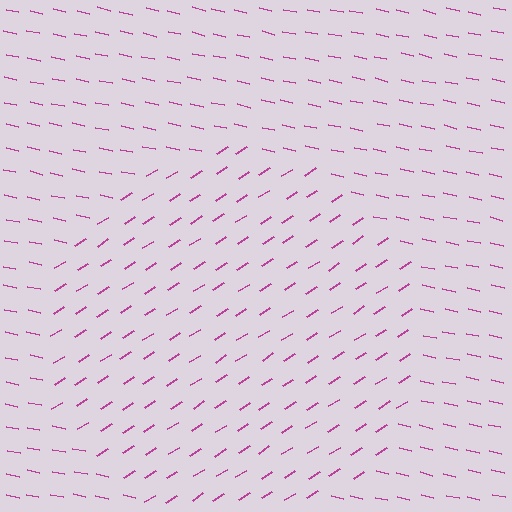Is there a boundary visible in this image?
Yes, there is a texture boundary formed by a change in line orientation.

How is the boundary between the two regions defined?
The boundary is defined purely by a change in line orientation (approximately 45 degrees difference). All lines are the same color and thickness.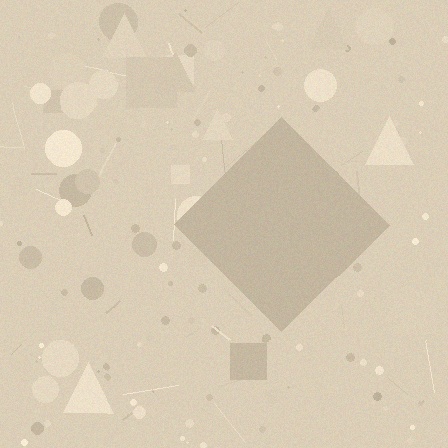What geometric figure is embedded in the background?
A diamond is embedded in the background.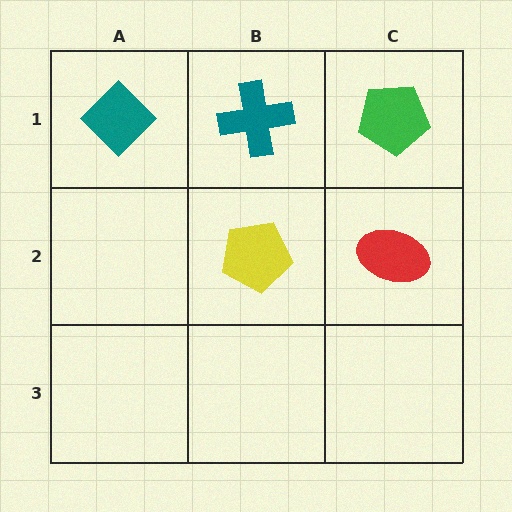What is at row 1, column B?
A teal cross.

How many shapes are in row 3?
0 shapes.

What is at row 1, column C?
A green pentagon.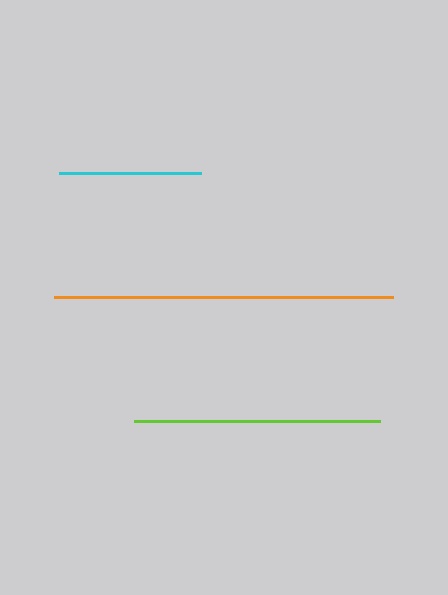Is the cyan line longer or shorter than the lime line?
The lime line is longer than the cyan line.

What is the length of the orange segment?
The orange segment is approximately 339 pixels long.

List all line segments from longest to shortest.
From longest to shortest: orange, lime, cyan.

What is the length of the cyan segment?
The cyan segment is approximately 141 pixels long.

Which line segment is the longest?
The orange line is the longest at approximately 339 pixels.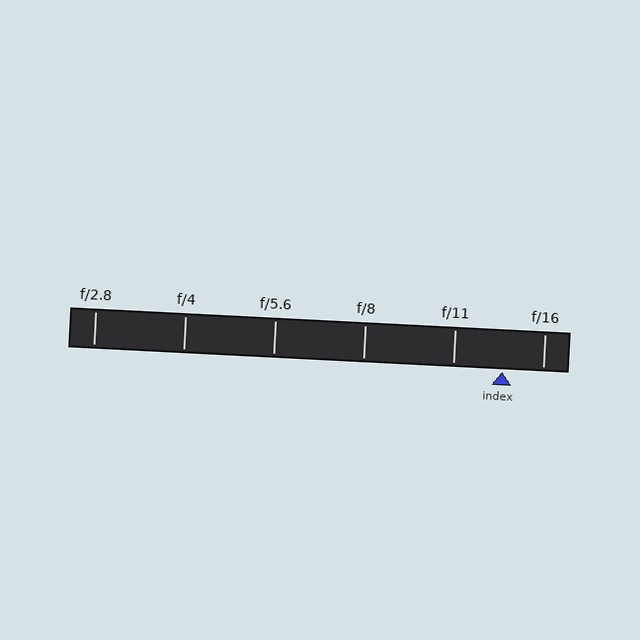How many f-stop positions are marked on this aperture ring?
There are 6 f-stop positions marked.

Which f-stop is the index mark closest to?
The index mark is closest to f/16.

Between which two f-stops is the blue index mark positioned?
The index mark is between f/11 and f/16.